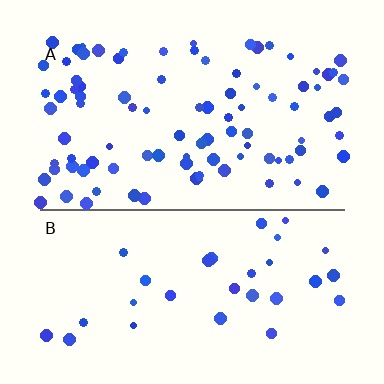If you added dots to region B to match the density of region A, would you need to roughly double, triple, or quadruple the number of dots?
Approximately triple.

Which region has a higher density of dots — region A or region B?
A (the top).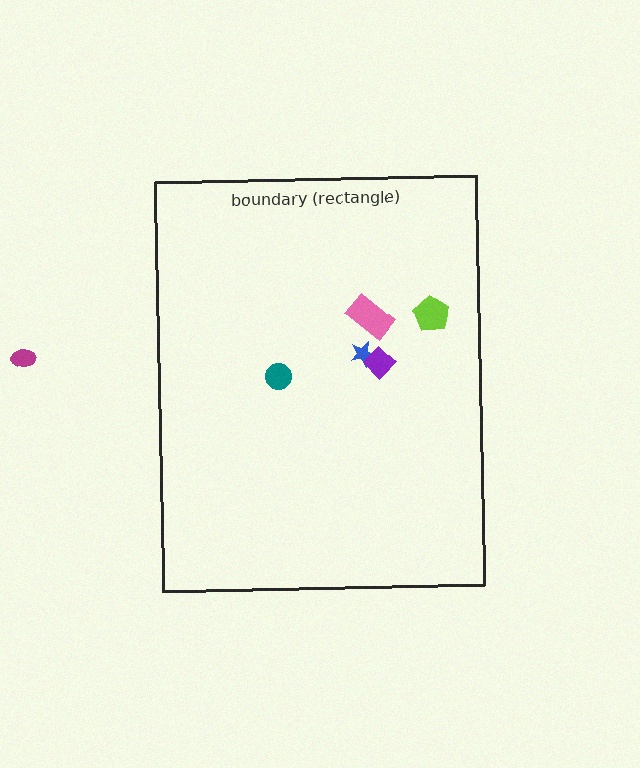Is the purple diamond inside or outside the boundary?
Inside.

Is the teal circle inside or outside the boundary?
Inside.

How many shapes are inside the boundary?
5 inside, 1 outside.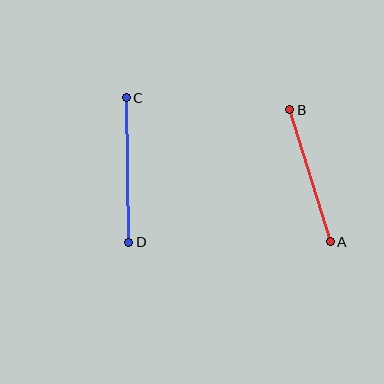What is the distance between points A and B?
The distance is approximately 138 pixels.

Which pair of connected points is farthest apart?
Points C and D are farthest apart.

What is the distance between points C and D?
The distance is approximately 145 pixels.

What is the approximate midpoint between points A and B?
The midpoint is at approximately (310, 176) pixels.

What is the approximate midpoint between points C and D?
The midpoint is at approximately (128, 170) pixels.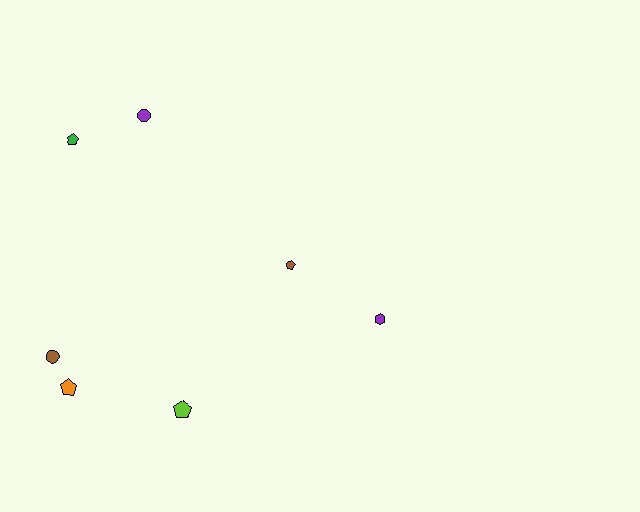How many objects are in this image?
There are 7 objects.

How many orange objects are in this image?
There is 1 orange object.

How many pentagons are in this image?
There are 4 pentagons.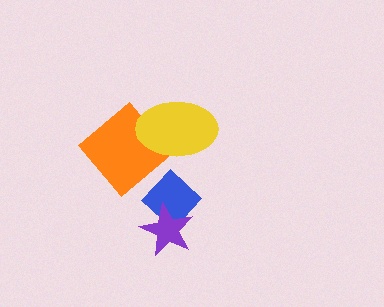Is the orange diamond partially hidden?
Yes, it is partially covered by another shape.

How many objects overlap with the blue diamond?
2 objects overlap with the blue diamond.